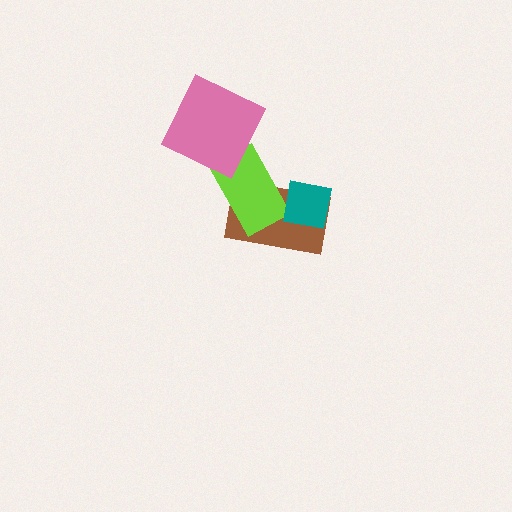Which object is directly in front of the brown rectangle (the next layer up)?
The lime rectangle is directly in front of the brown rectangle.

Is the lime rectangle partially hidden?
Yes, it is partially covered by another shape.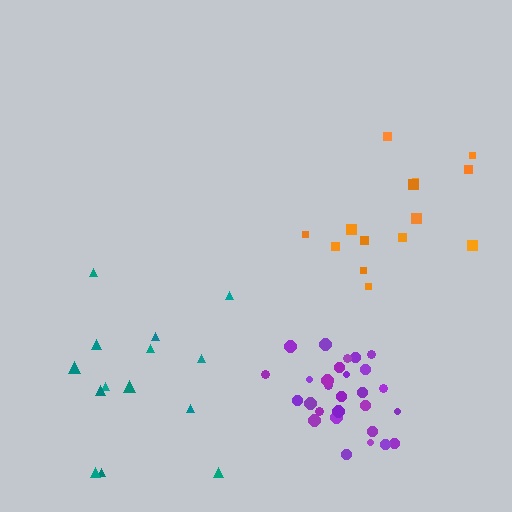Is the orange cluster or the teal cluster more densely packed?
Orange.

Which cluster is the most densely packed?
Purple.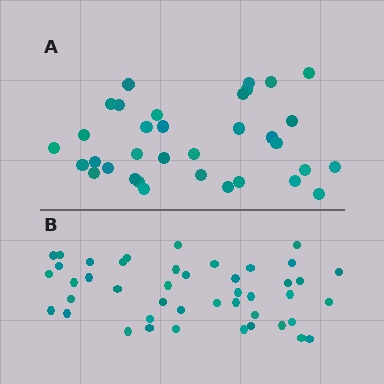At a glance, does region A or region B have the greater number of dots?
Region B (the bottom region) has more dots.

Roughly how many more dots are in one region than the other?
Region B has roughly 10 or so more dots than region A.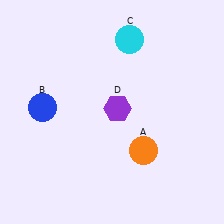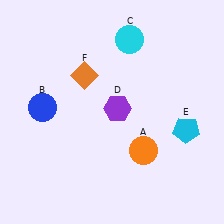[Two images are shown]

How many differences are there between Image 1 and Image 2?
There are 2 differences between the two images.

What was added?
A cyan pentagon (E), an orange diamond (F) were added in Image 2.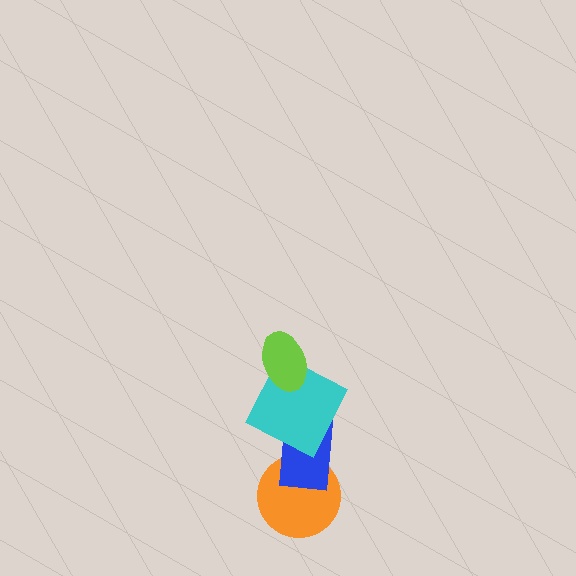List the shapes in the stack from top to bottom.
From top to bottom: the lime ellipse, the cyan square, the blue rectangle, the orange circle.